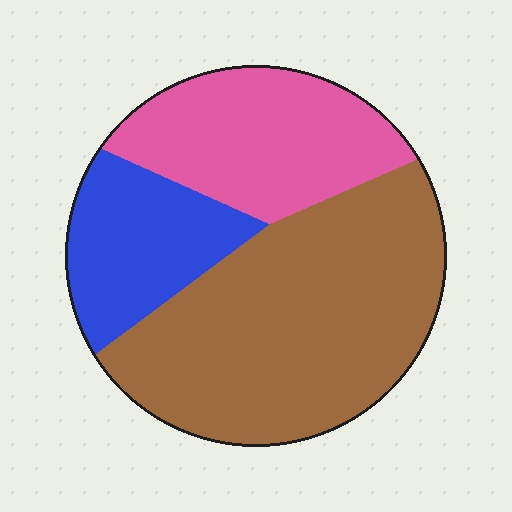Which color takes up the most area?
Brown, at roughly 55%.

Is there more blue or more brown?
Brown.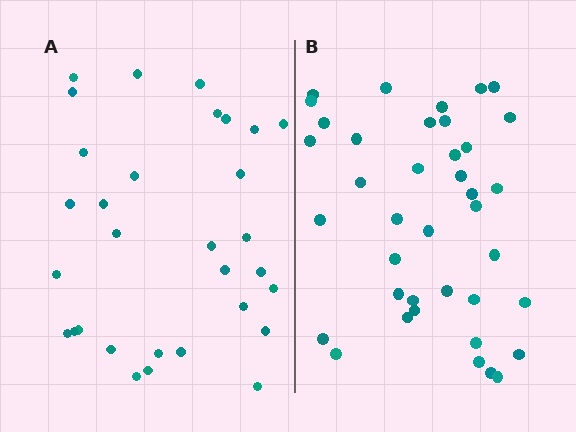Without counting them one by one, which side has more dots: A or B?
Region B (the right region) has more dots.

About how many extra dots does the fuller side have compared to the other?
Region B has roughly 8 or so more dots than region A.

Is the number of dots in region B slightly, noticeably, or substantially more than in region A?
Region B has noticeably more, but not dramatically so. The ratio is roughly 1.3 to 1.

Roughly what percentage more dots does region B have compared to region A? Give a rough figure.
About 25% more.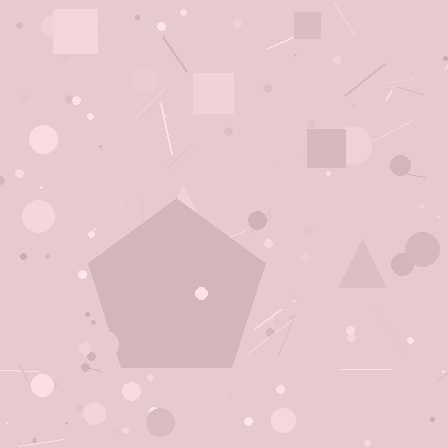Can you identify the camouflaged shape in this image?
The camouflaged shape is a pentagon.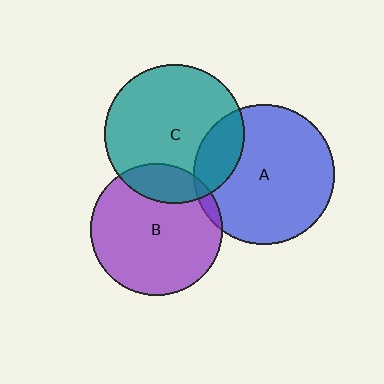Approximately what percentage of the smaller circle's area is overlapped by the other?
Approximately 5%.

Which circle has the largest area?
Circle A (blue).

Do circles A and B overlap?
Yes.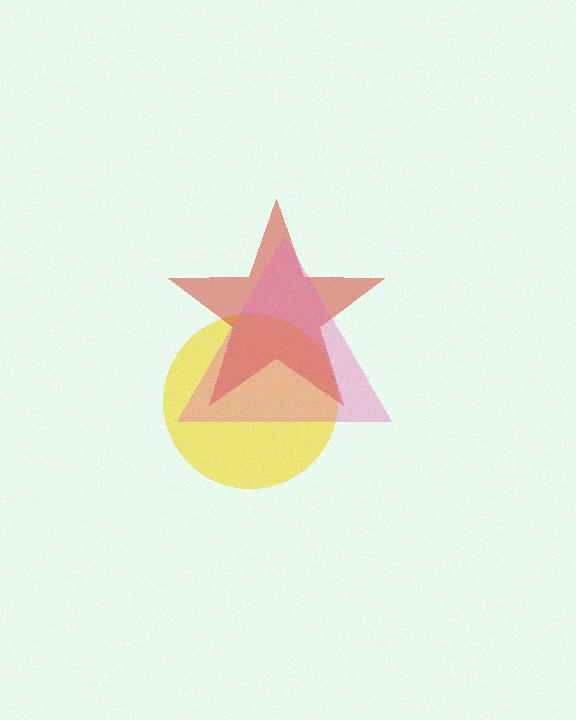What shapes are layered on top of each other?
The layered shapes are: a yellow circle, a red star, a pink triangle.